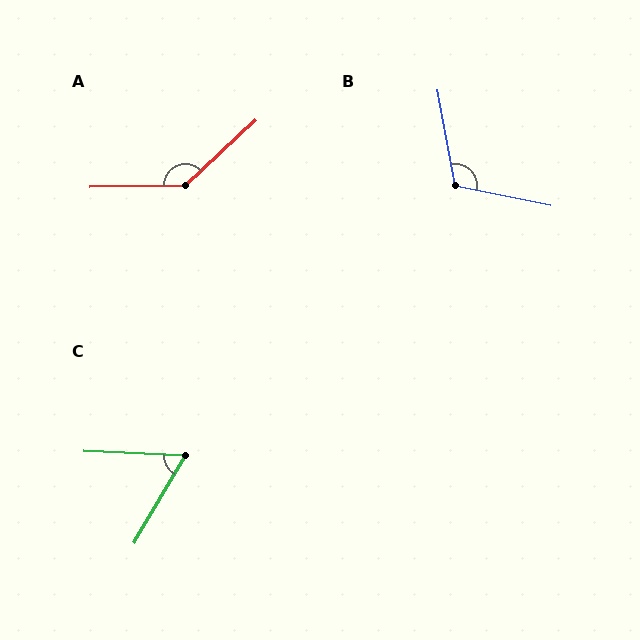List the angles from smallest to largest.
C (62°), B (112°), A (138°).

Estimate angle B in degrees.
Approximately 112 degrees.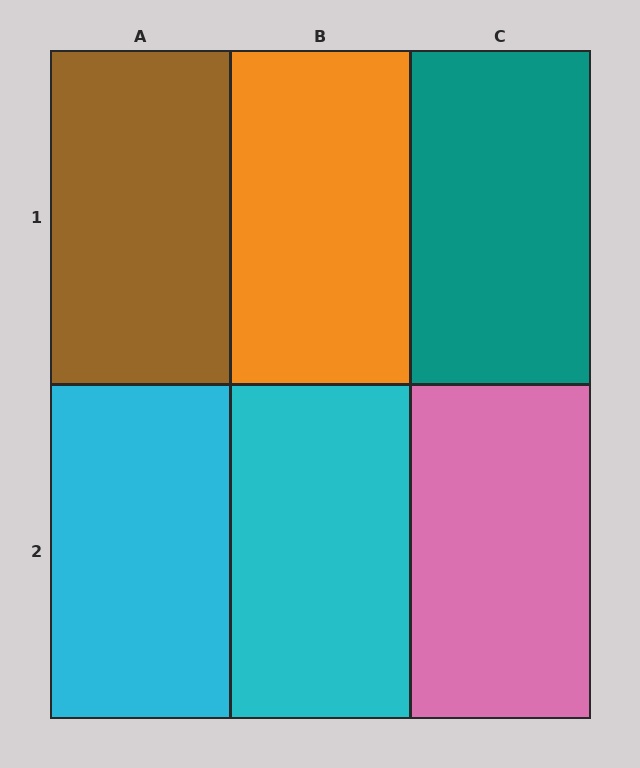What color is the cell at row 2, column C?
Pink.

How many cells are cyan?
2 cells are cyan.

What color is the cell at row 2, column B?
Cyan.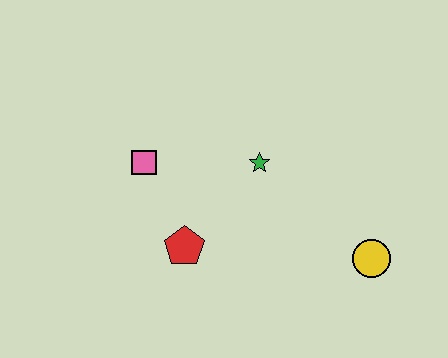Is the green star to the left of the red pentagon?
No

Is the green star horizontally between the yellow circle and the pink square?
Yes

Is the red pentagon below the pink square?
Yes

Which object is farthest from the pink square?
The yellow circle is farthest from the pink square.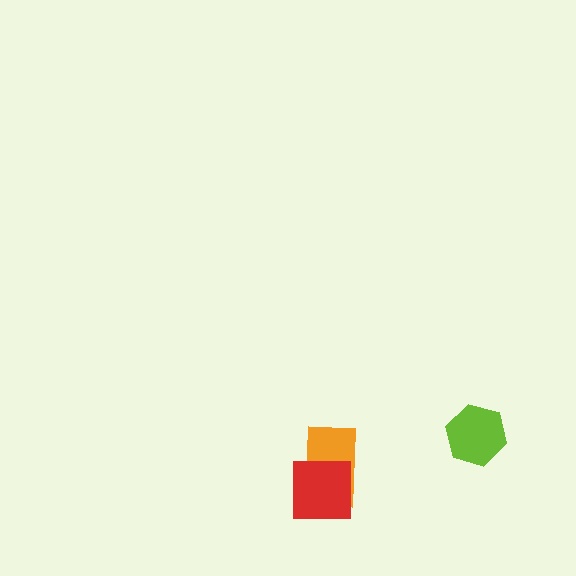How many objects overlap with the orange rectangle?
1 object overlaps with the orange rectangle.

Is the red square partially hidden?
No, no other shape covers it.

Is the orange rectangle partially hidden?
Yes, it is partially covered by another shape.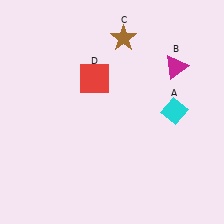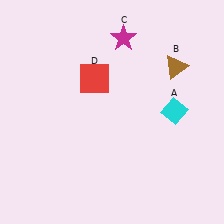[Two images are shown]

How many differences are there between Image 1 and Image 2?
There are 2 differences between the two images.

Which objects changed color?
B changed from magenta to brown. C changed from brown to magenta.